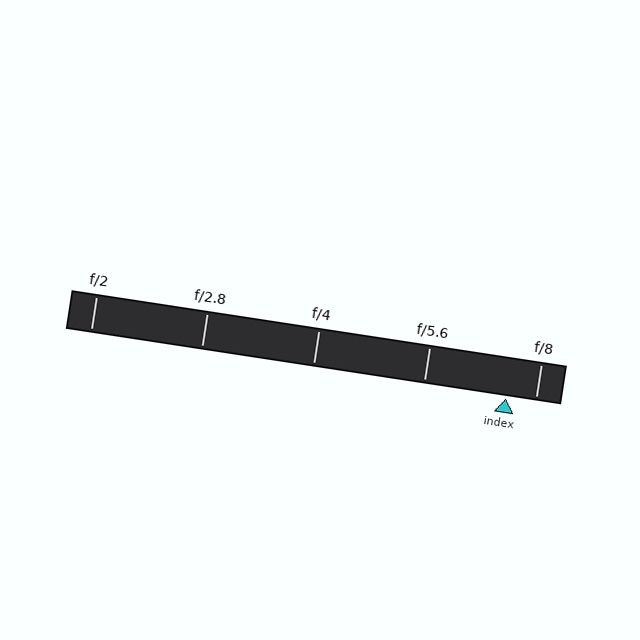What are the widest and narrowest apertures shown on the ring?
The widest aperture shown is f/2 and the narrowest is f/8.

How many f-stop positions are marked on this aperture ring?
There are 5 f-stop positions marked.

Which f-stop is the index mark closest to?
The index mark is closest to f/8.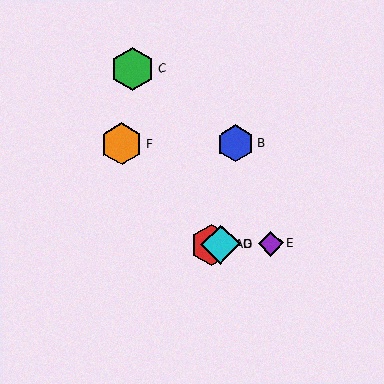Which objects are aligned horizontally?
Objects A, D, E, G are aligned horizontally.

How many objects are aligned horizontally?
4 objects (A, D, E, G) are aligned horizontally.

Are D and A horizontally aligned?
Yes, both are at y≈244.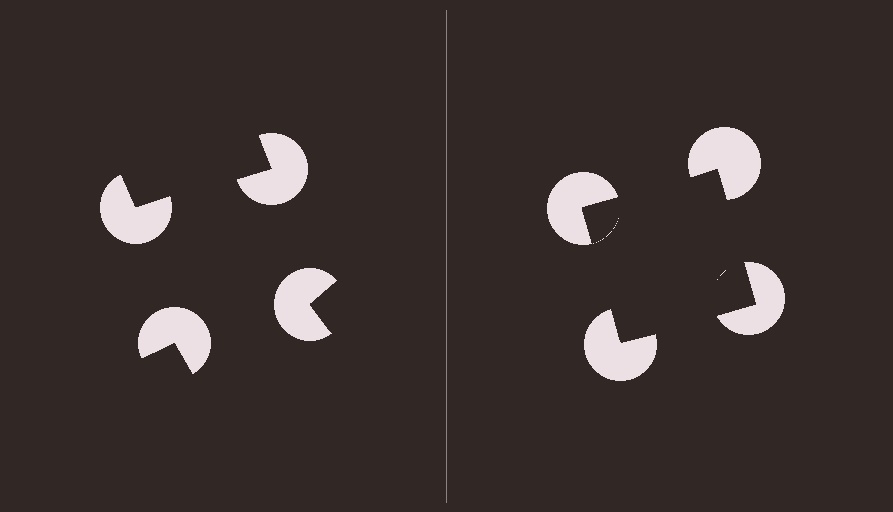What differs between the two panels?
The pac-man discs are positioned identically on both sides; only the wedge orientations differ. On the right they align to a square; on the left they are misaligned.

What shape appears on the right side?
An illusory square.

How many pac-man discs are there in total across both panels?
8 — 4 on each side.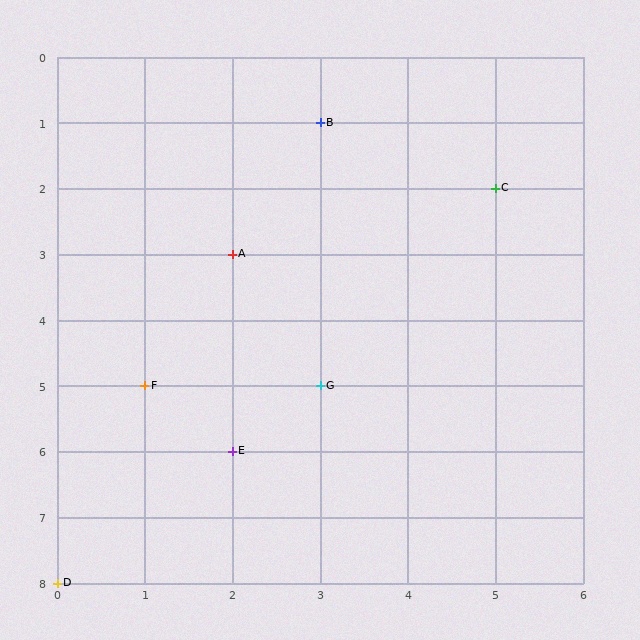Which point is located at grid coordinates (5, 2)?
Point C is at (5, 2).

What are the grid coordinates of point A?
Point A is at grid coordinates (2, 3).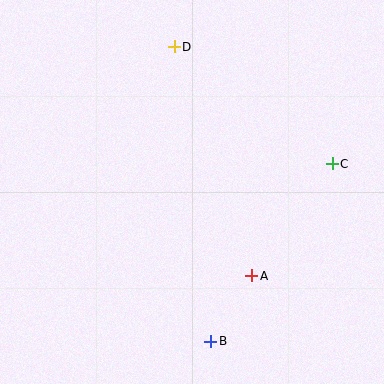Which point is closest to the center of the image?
Point A at (252, 276) is closest to the center.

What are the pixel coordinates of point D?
Point D is at (174, 47).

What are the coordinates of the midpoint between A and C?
The midpoint between A and C is at (292, 220).